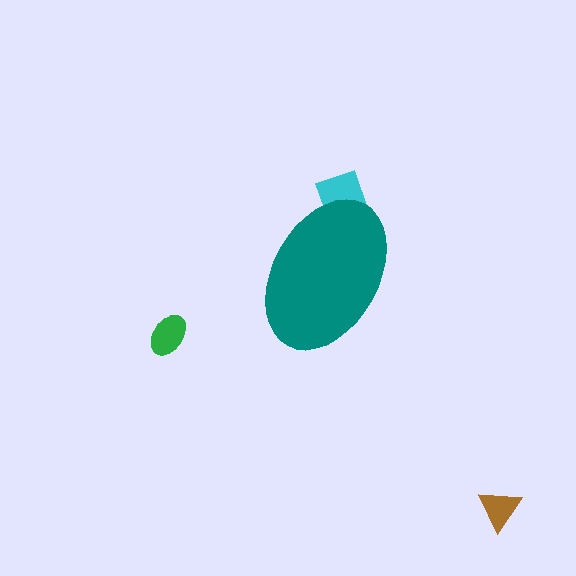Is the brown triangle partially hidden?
No, the brown triangle is fully visible.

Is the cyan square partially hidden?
Yes, the cyan square is partially hidden behind the teal ellipse.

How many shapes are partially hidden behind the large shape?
1 shape is partially hidden.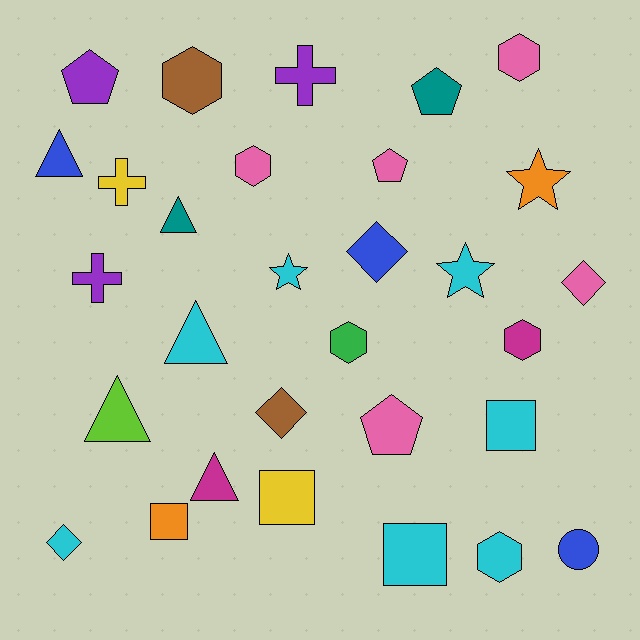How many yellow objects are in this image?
There are 2 yellow objects.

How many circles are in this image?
There is 1 circle.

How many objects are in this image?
There are 30 objects.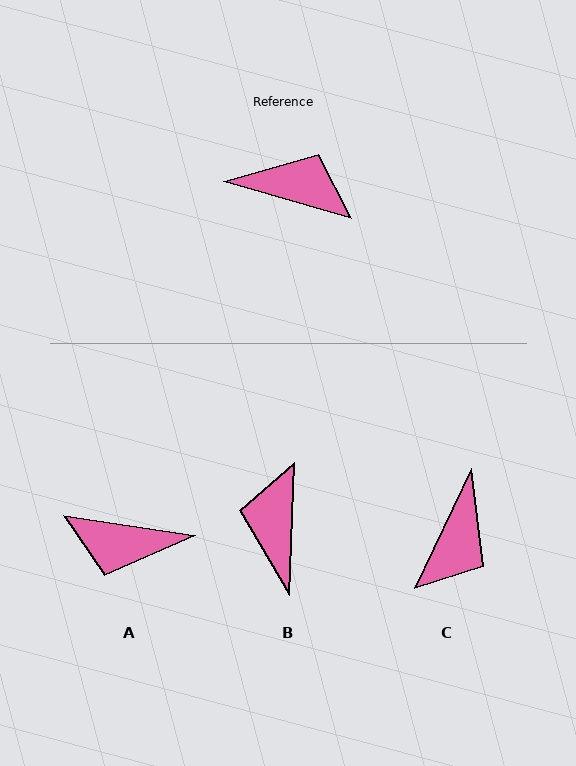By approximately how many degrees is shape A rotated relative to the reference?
Approximately 172 degrees clockwise.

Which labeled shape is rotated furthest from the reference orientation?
A, about 172 degrees away.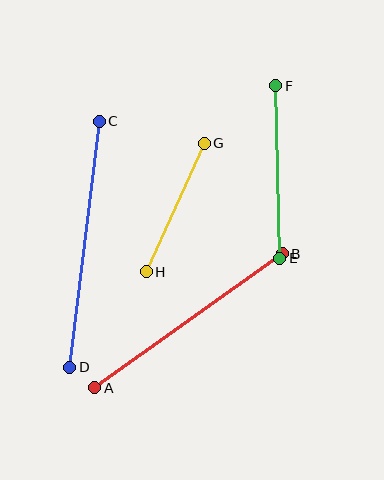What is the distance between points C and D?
The distance is approximately 248 pixels.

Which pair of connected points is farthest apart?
Points C and D are farthest apart.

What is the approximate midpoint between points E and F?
The midpoint is at approximately (278, 172) pixels.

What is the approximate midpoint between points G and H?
The midpoint is at approximately (175, 207) pixels.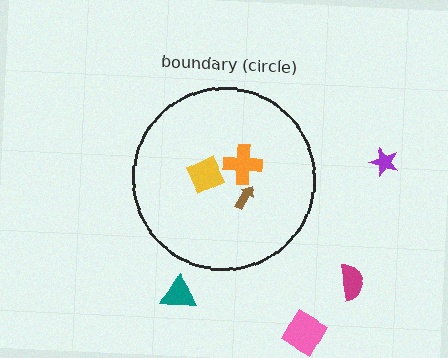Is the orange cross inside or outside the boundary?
Inside.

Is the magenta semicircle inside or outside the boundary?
Outside.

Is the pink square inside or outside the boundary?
Outside.